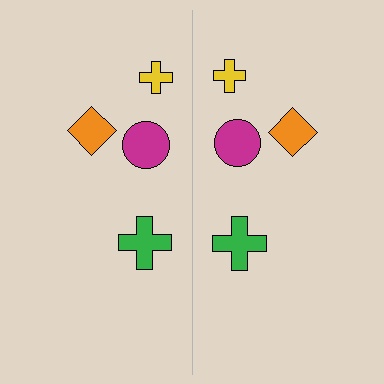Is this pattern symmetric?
Yes, this pattern has bilateral (reflection) symmetry.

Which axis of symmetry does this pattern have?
The pattern has a vertical axis of symmetry running through the center of the image.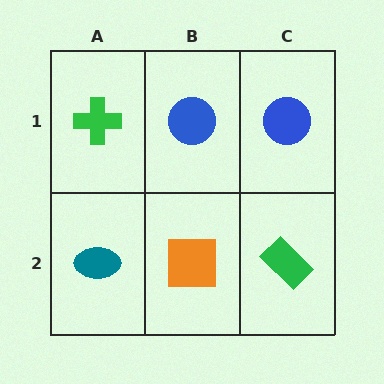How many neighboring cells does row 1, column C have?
2.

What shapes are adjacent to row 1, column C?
A green rectangle (row 2, column C), a blue circle (row 1, column B).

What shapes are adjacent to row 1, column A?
A teal ellipse (row 2, column A), a blue circle (row 1, column B).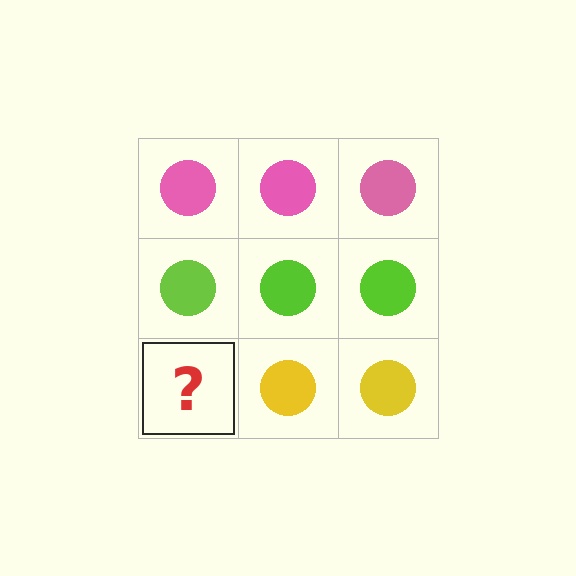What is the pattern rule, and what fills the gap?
The rule is that each row has a consistent color. The gap should be filled with a yellow circle.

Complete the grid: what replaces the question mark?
The question mark should be replaced with a yellow circle.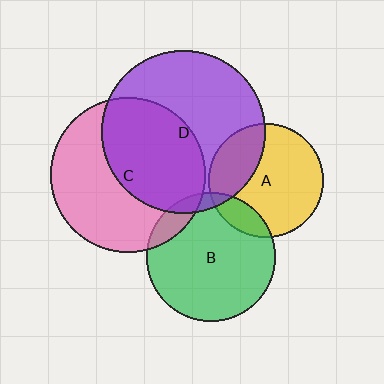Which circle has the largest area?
Circle D (purple).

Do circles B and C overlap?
Yes.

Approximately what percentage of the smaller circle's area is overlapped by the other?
Approximately 10%.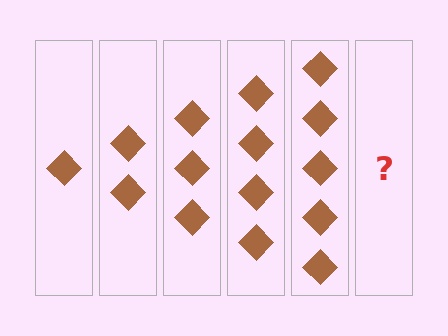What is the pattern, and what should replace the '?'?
The pattern is that each step adds one more diamond. The '?' should be 6 diamonds.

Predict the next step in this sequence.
The next step is 6 diamonds.